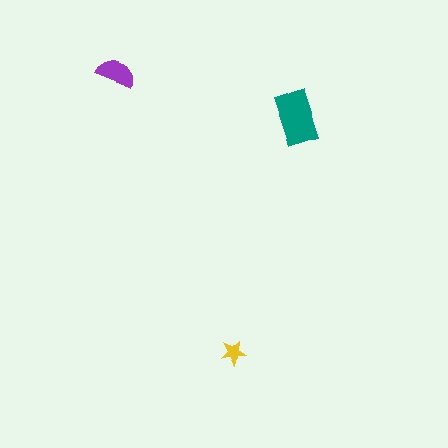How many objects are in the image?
There are 3 objects in the image.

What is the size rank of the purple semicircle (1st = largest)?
2nd.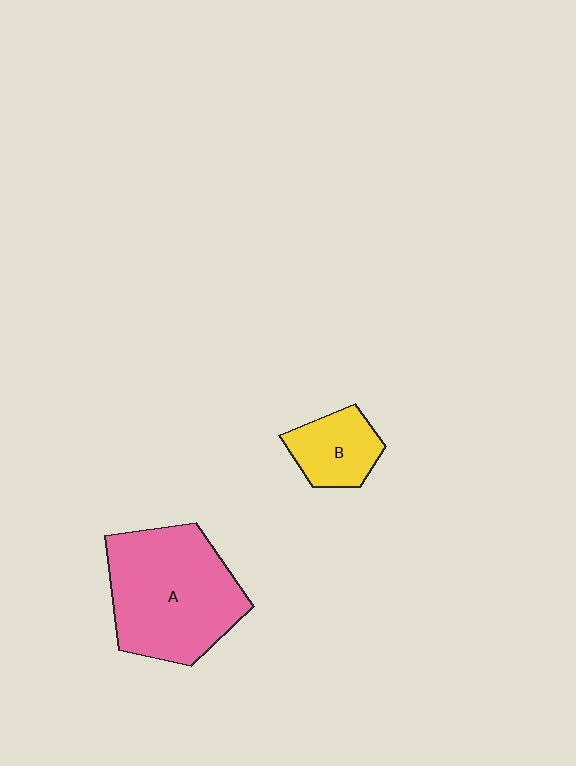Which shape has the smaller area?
Shape B (yellow).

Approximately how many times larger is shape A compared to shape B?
Approximately 2.6 times.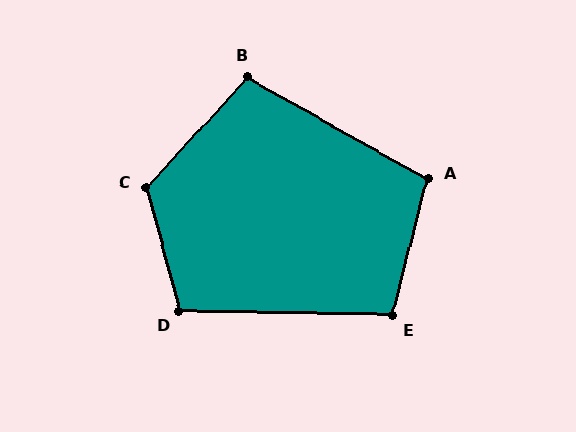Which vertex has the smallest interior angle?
B, at approximately 103 degrees.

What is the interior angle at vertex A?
Approximately 105 degrees (obtuse).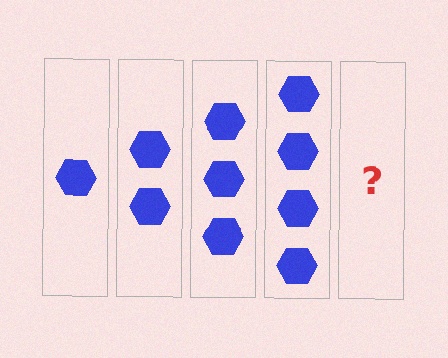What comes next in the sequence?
The next element should be 5 hexagons.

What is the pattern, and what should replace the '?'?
The pattern is that each step adds one more hexagon. The '?' should be 5 hexagons.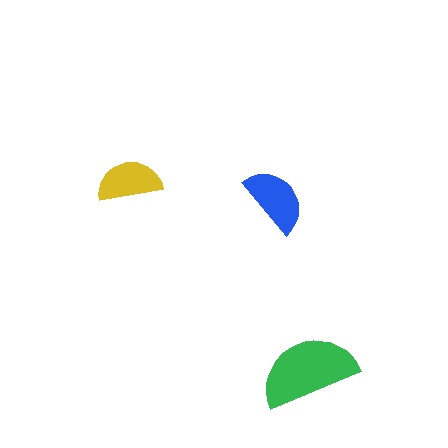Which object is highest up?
The yellow semicircle is topmost.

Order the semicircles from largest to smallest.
the green one, the blue one, the yellow one.